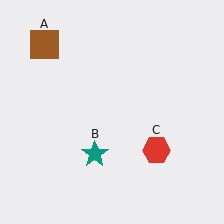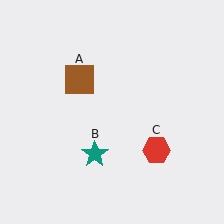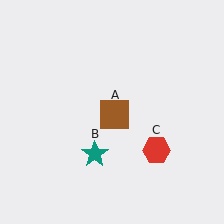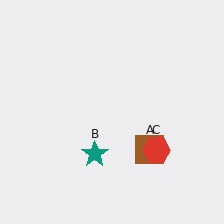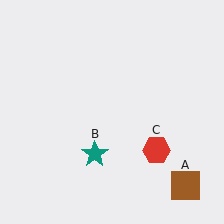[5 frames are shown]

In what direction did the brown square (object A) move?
The brown square (object A) moved down and to the right.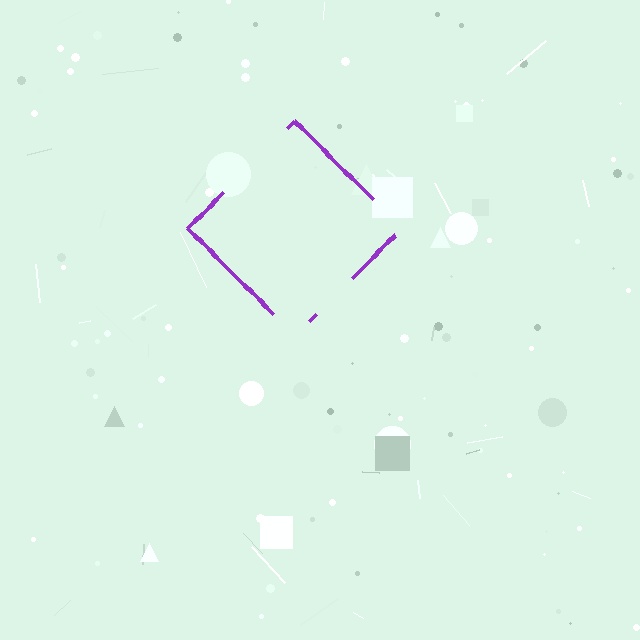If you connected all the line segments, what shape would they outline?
They would outline a diamond.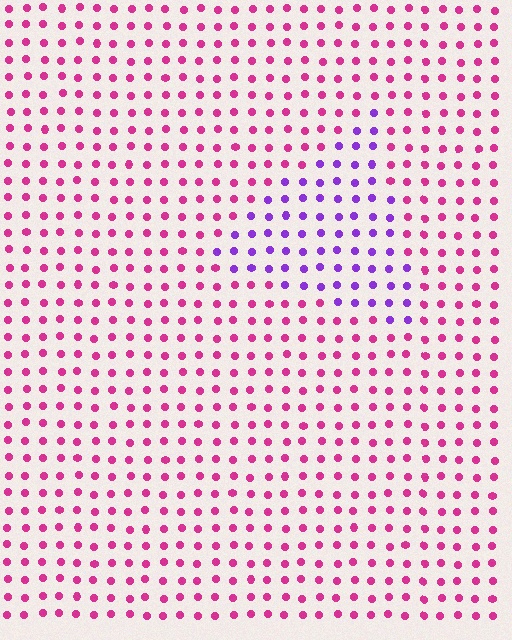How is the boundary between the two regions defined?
The boundary is defined purely by a slight shift in hue (about 52 degrees). Spacing, size, and orientation are identical on both sides.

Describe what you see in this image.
The image is filled with small magenta elements in a uniform arrangement. A triangle-shaped region is visible where the elements are tinted to a slightly different hue, forming a subtle color boundary.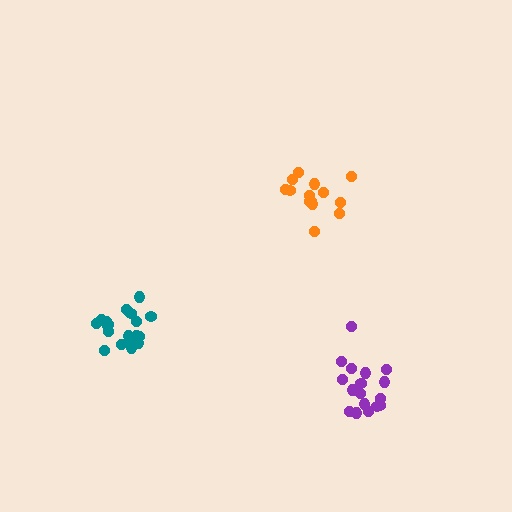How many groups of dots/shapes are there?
There are 3 groups.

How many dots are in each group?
Group 1: 14 dots, Group 2: 17 dots, Group 3: 19 dots (50 total).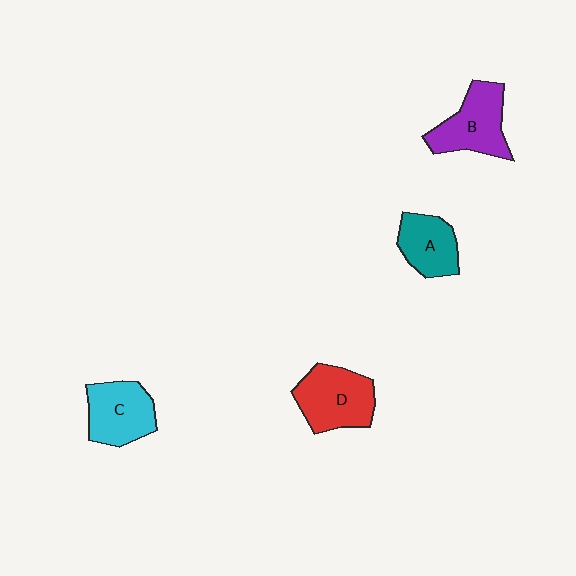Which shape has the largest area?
Shape D (red).